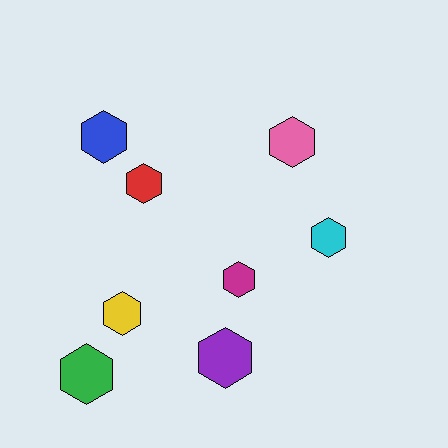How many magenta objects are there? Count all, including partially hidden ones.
There is 1 magenta object.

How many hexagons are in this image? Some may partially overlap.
There are 8 hexagons.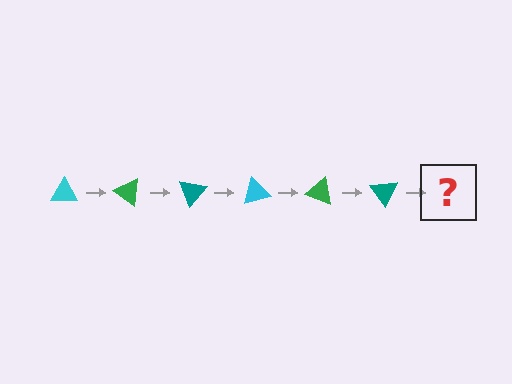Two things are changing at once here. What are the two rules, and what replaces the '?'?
The two rules are that it rotates 35 degrees each step and the color cycles through cyan, green, and teal. The '?' should be a cyan triangle, rotated 210 degrees from the start.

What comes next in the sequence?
The next element should be a cyan triangle, rotated 210 degrees from the start.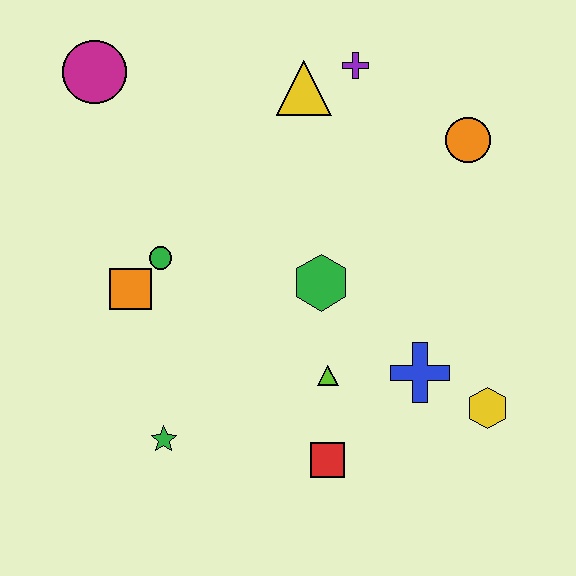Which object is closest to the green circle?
The orange square is closest to the green circle.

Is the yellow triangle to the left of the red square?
Yes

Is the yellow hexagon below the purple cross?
Yes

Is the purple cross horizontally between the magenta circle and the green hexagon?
No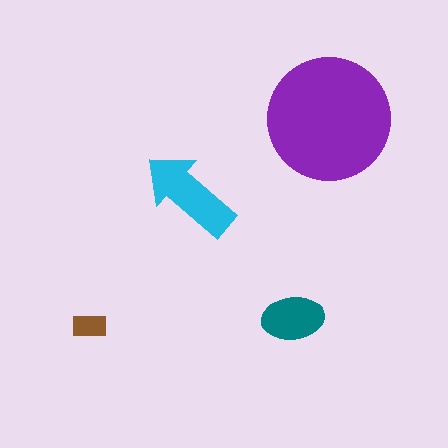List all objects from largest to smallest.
The purple circle, the cyan arrow, the teal ellipse, the brown rectangle.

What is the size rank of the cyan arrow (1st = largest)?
2nd.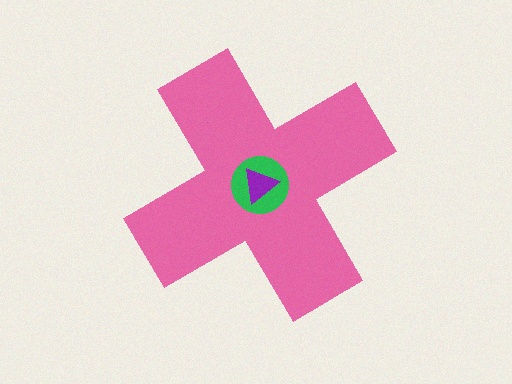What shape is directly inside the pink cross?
The green circle.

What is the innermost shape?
The purple triangle.